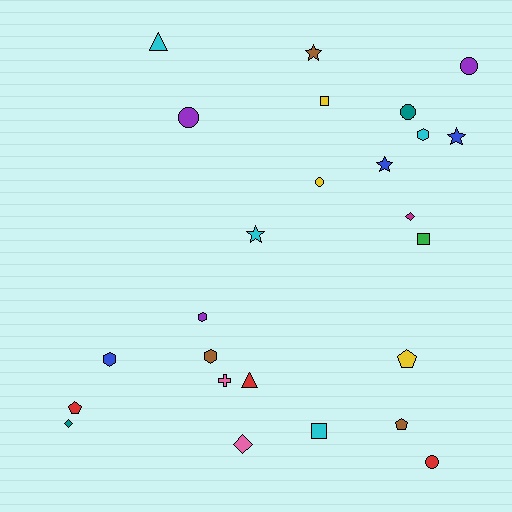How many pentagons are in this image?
There are 3 pentagons.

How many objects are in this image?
There are 25 objects.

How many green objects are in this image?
There is 1 green object.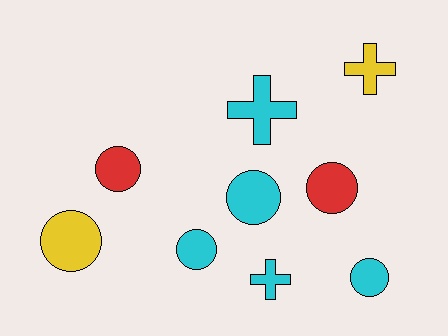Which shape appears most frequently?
Circle, with 6 objects.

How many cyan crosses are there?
There are 2 cyan crosses.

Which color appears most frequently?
Cyan, with 5 objects.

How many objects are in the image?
There are 9 objects.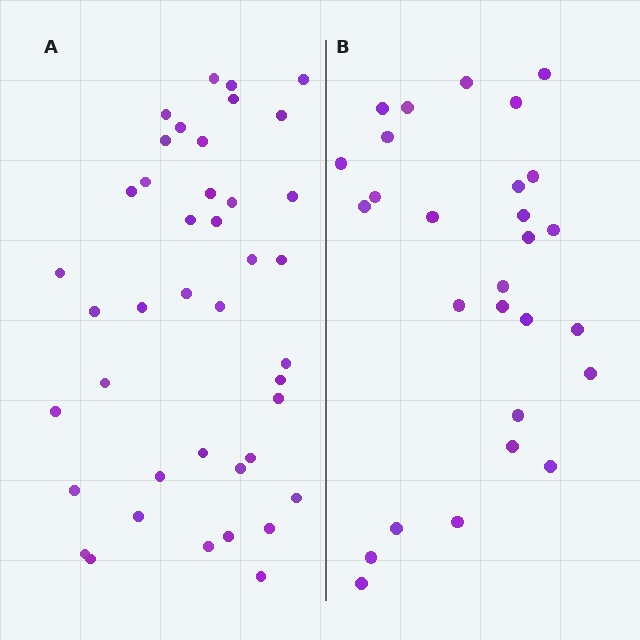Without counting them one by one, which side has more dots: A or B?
Region A (the left region) has more dots.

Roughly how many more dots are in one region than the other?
Region A has approximately 15 more dots than region B.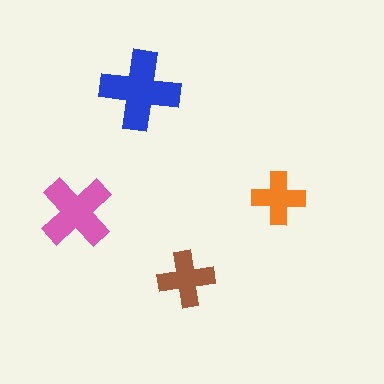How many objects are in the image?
There are 4 objects in the image.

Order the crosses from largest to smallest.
the blue one, the pink one, the brown one, the orange one.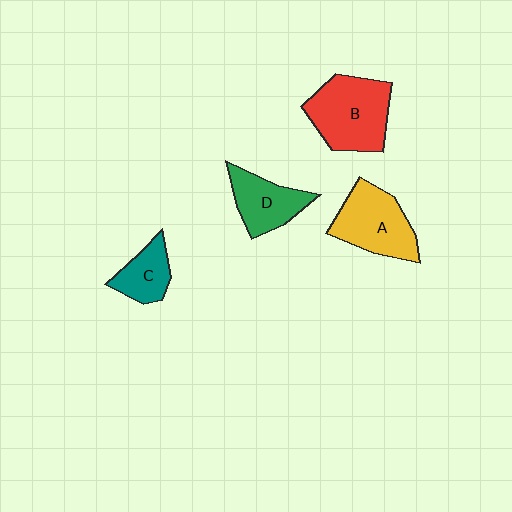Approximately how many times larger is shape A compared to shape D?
Approximately 1.3 times.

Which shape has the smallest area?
Shape C (teal).